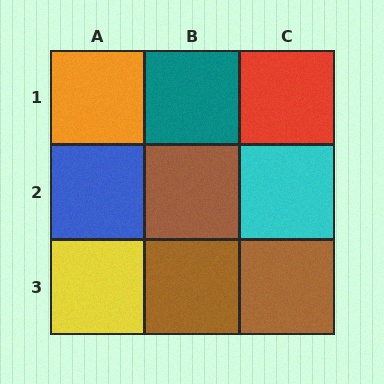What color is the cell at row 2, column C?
Cyan.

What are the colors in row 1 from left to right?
Orange, teal, red.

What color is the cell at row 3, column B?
Brown.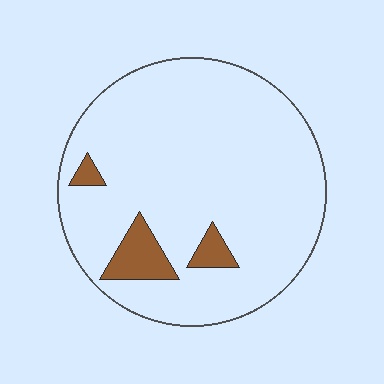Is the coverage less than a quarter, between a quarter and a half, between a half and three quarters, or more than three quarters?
Less than a quarter.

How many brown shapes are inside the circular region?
3.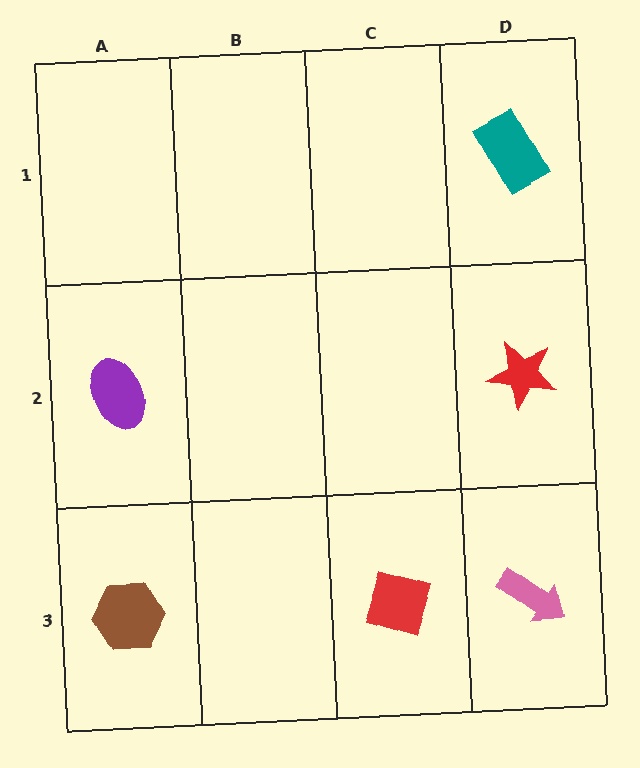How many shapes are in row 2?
2 shapes.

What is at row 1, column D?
A teal rectangle.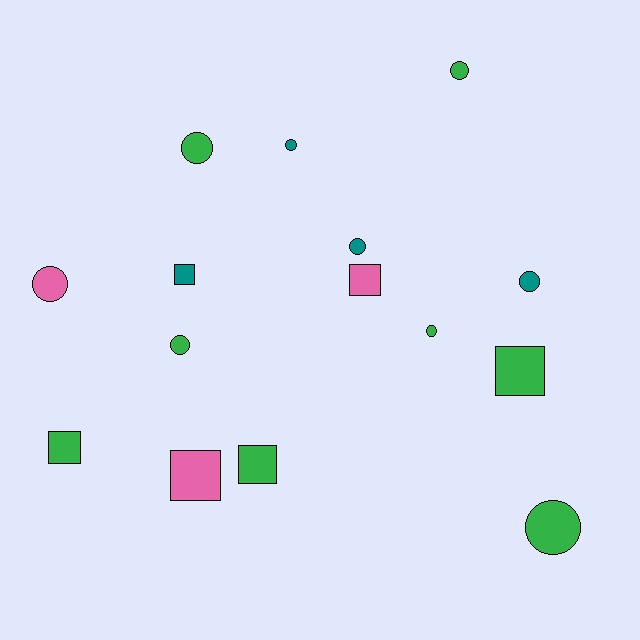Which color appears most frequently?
Green, with 8 objects.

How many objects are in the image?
There are 15 objects.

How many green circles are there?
There are 5 green circles.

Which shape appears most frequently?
Circle, with 9 objects.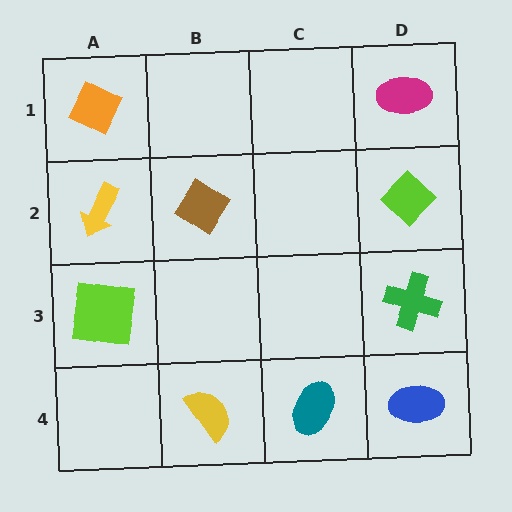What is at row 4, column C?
A teal ellipse.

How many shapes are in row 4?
3 shapes.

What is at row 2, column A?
A yellow arrow.